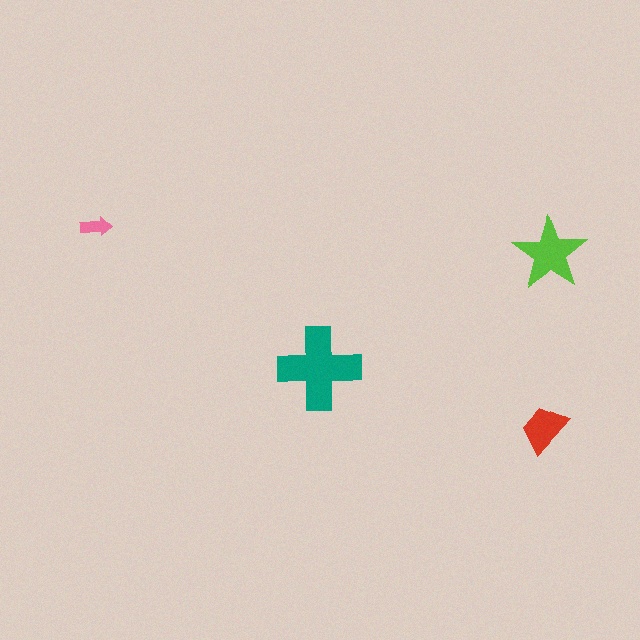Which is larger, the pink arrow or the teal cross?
The teal cross.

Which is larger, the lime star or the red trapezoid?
The lime star.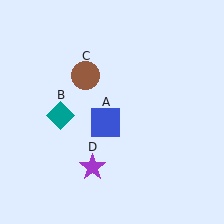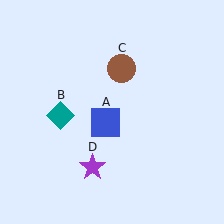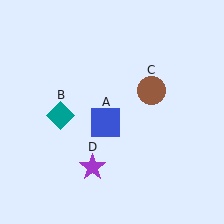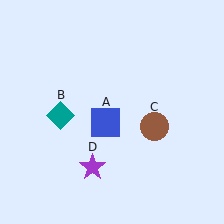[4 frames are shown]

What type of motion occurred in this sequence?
The brown circle (object C) rotated clockwise around the center of the scene.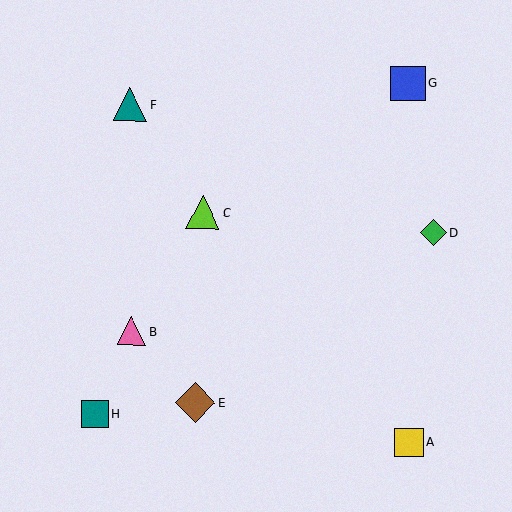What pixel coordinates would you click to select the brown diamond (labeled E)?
Click at (195, 403) to select the brown diamond E.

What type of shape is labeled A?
Shape A is a yellow square.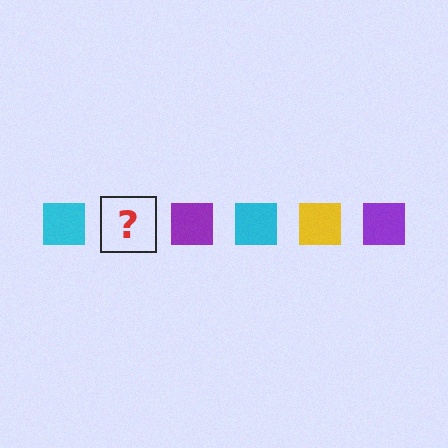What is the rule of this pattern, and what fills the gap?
The rule is that the pattern cycles through cyan, yellow, purple squares. The gap should be filled with a yellow square.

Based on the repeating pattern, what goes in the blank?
The blank should be a yellow square.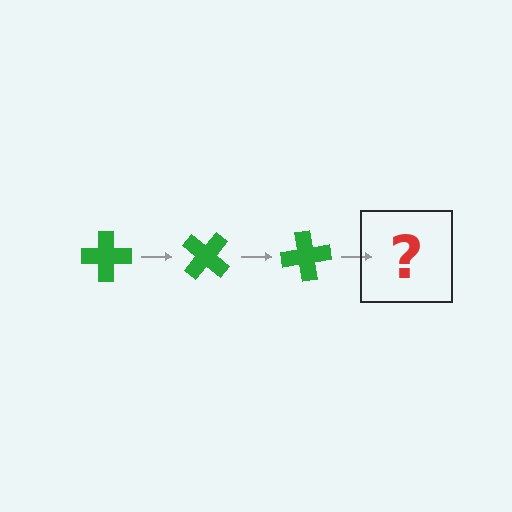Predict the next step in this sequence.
The next step is a green cross rotated 120 degrees.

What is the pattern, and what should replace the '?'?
The pattern is that the cross rotates 40 degrees each step. The '?' should be a green cross rotated 120 degrees.